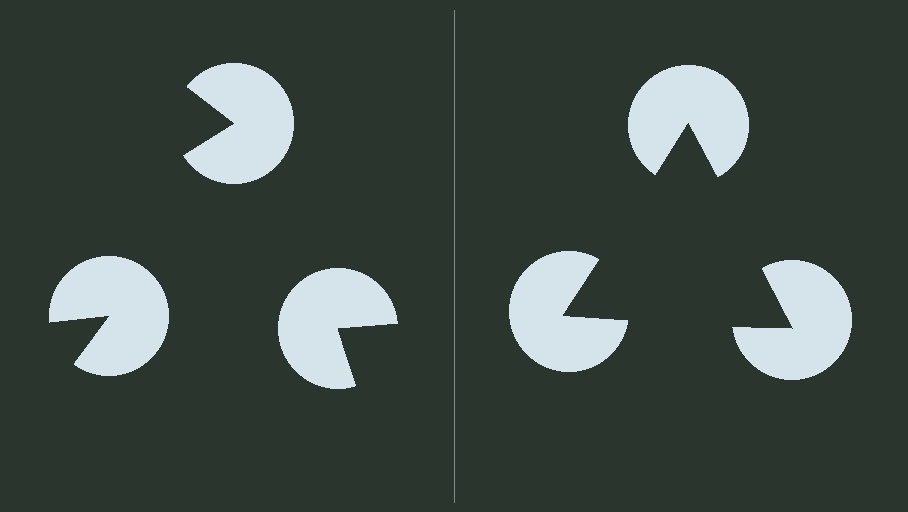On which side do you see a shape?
An illusory triangle appears on the right side. On the left side the wedge cuts are rotated, so no coherent shape forms.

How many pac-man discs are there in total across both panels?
6 — 3 on each side.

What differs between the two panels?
The pac-man discs are positioned identically on both sides; only the wedge orientations differ. On the right they align to a triangle; on the left they are misaligned.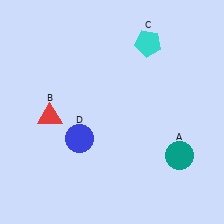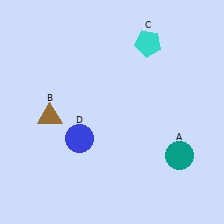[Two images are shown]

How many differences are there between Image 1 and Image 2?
There is 1 difference between the two images.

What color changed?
The triangle (B) changed from red in Image 1 to brown in Image 2.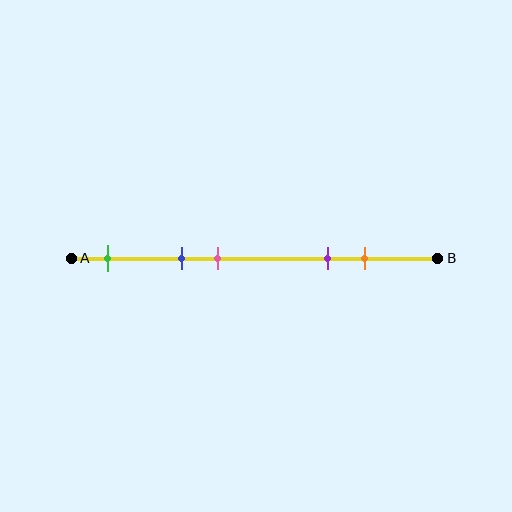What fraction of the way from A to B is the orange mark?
The orange mark is approximately 80% (0.8) of the way from A to B.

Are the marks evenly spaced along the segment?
No, the marks are not evenly spaced.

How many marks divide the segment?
There are 5 marks dividing the segment.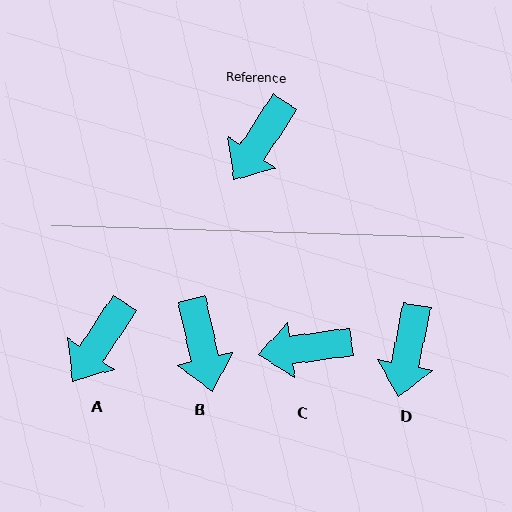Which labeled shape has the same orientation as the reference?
A.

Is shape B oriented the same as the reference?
No, it is off by about 46 degrees.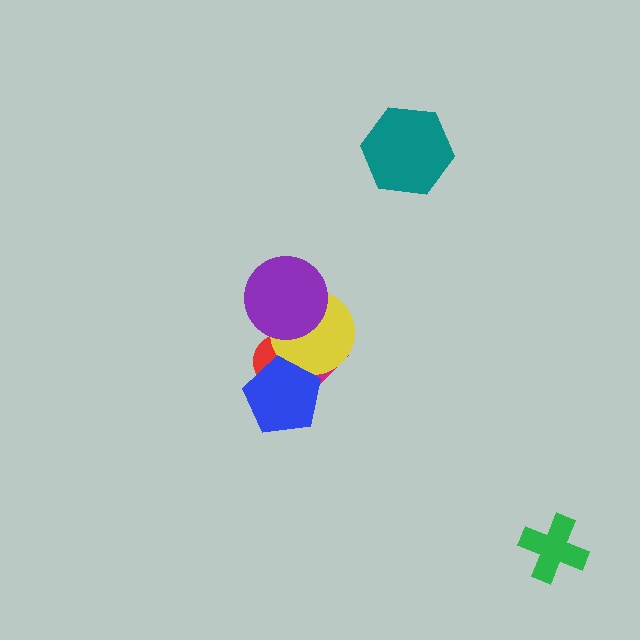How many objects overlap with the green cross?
0 objects overlap with the green cross.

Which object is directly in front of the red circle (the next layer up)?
The yellow circle is directly in front of the red circle.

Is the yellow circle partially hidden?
Yes, it is partially covered by another shape.